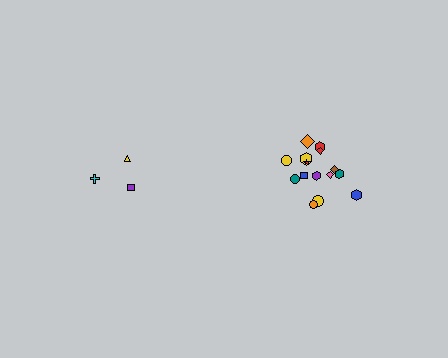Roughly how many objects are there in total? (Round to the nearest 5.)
Roughly 20 objects in total.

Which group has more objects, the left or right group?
The right group.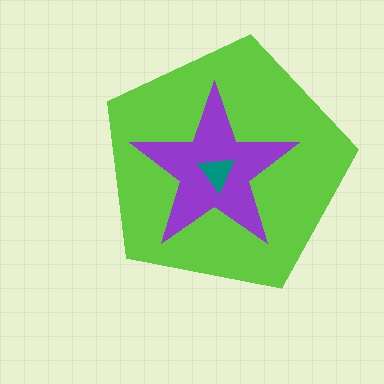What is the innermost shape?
The teal triangle.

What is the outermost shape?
The lime pentagon.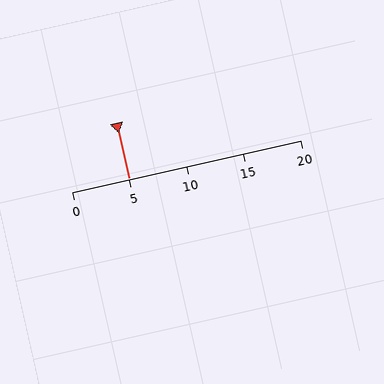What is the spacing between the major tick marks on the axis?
The major ticks are spaced 5 apart.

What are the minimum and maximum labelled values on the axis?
The axis runs from 0 to 20.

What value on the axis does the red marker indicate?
The marker indicates approximately 5.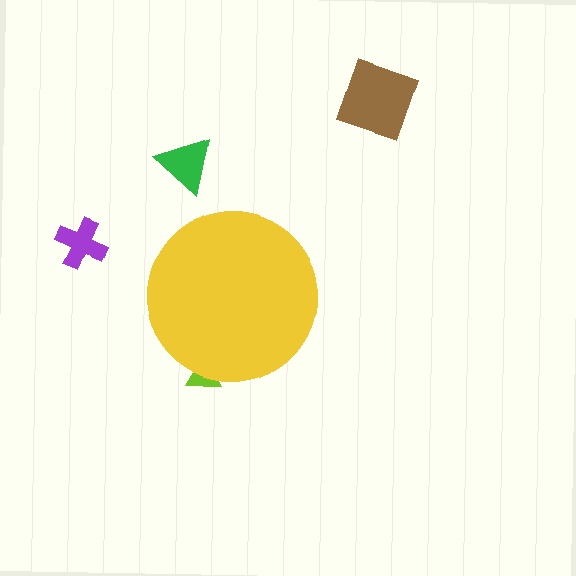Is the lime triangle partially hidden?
Yes, the lime triangle is partially hidden behind the yellow circle.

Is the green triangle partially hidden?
No, the green triangle is fully visible.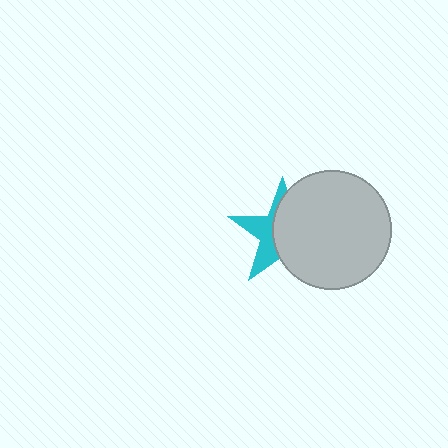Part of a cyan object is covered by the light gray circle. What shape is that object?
It is a star.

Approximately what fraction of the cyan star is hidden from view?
Roughly 60% of the cyan star is hidden behind the light gray circle.